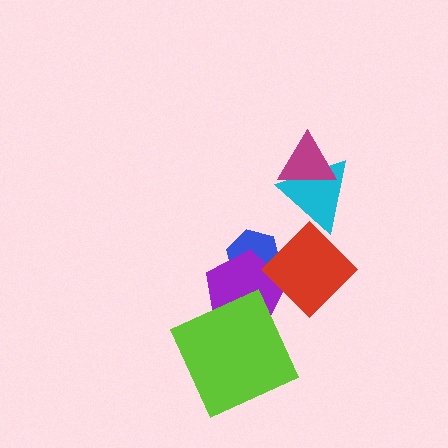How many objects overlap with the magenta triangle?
1 object overlaps with the magenta triangle.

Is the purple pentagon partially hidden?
Yes, it is partially covered by another shape.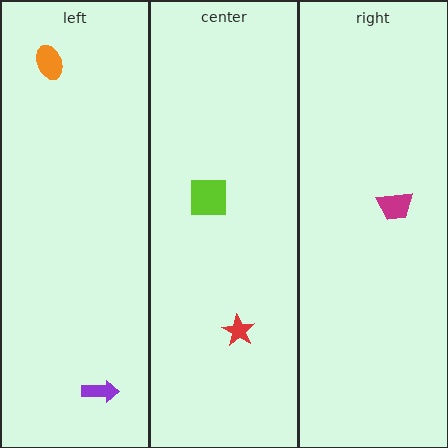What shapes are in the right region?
The magenta trapezoid.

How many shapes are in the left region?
2.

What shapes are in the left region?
The purple arrow, the orange ellipse.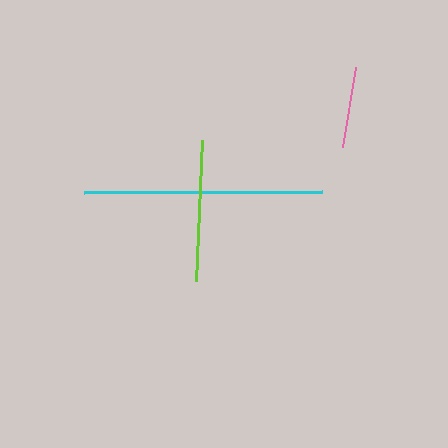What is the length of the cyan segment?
The cyan segment is approximately 238 pixels long.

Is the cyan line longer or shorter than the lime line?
The cyan line is longer than the lime line.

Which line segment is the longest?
The cyan line is the longest at approximately 238 pixels.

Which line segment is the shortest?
The pink line is the shortest at approximately 81 pixels.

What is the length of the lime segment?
The lime segment is approximately 141 pixels long.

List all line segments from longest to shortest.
From longest to shortest: cyan, lime, pink.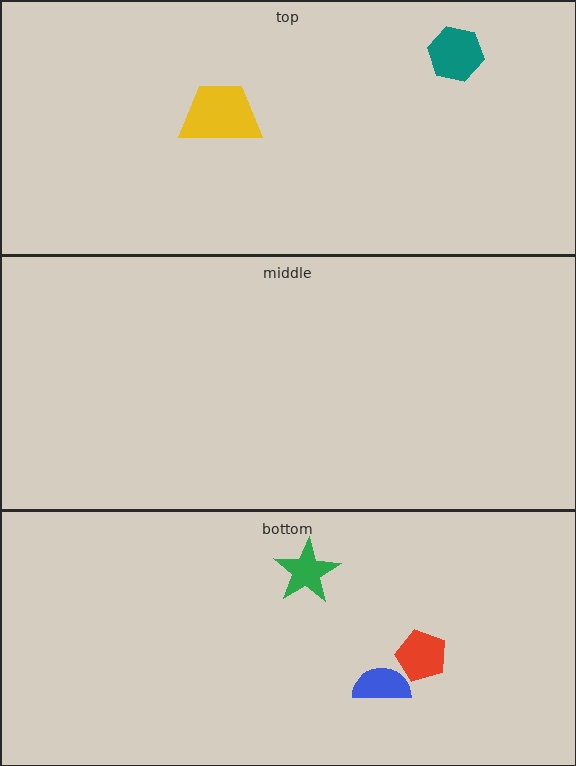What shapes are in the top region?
The yellow trapezoid, the teal hexagon.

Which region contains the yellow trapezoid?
The top region.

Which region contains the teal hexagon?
The top region.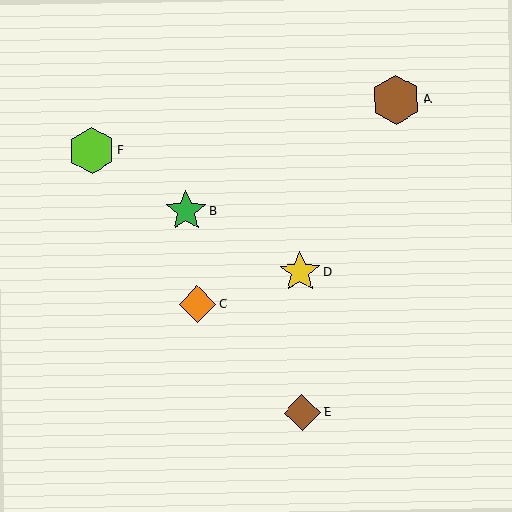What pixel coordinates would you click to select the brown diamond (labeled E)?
Click at (303, 412) to select the brown diamond E.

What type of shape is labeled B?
Shape B is a green star.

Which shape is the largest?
The brown hexagon (labeled A) is the largest.